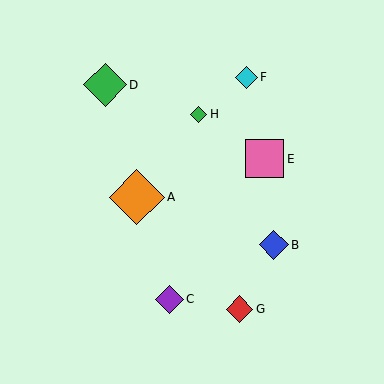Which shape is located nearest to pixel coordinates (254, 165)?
The pink square (labeled E) at (265, 159) is nearest to that location.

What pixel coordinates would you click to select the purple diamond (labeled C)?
Click at (169, 299) to select the purple diamond C.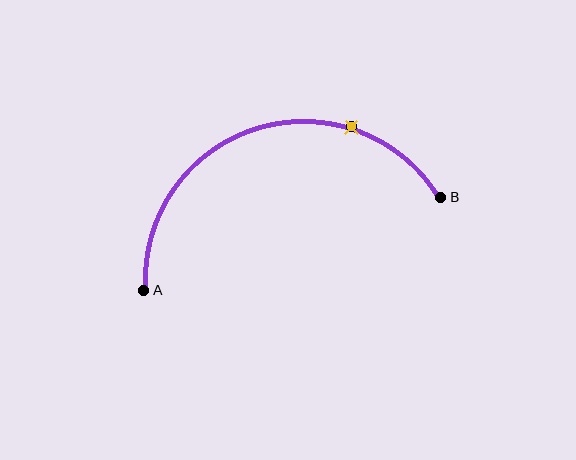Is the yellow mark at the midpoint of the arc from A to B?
No. The yellow mark lies on the arc but is closer to endpoint B. The arc midpoint would be at the point on the curve equidistant along the arc from both A and B.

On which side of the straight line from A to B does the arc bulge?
The arc bulges above the straight line connecting A and B.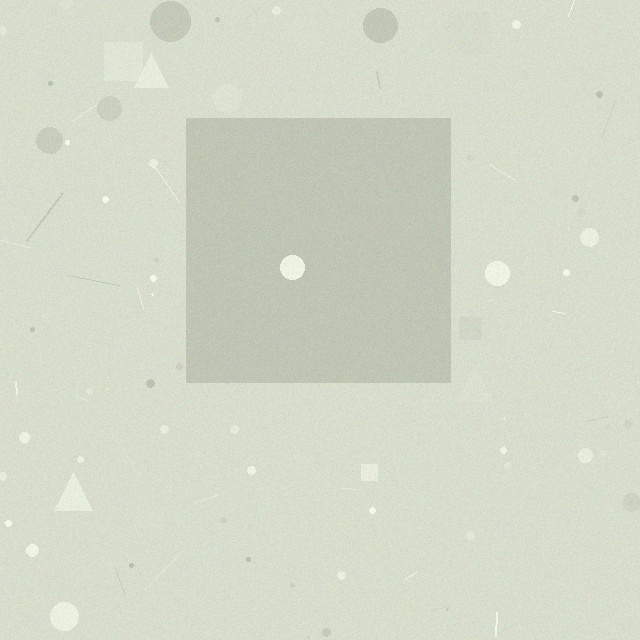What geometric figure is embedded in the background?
A square is embedded in the background.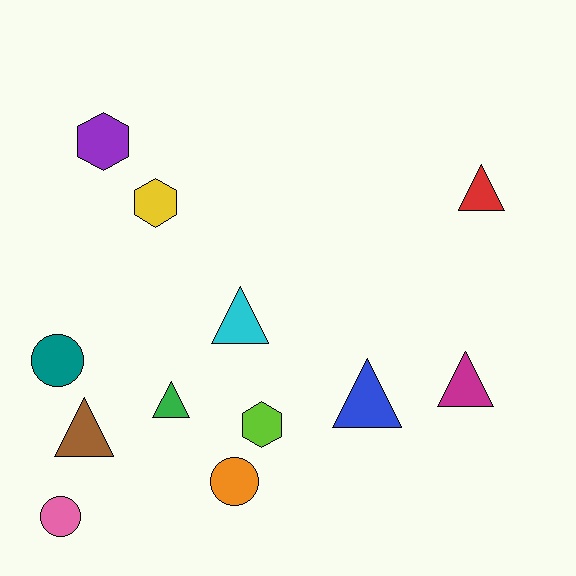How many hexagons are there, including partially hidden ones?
There are 3 hexagons.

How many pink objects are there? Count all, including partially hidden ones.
There is 1 pink object.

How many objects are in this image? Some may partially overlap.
There are 12 objects.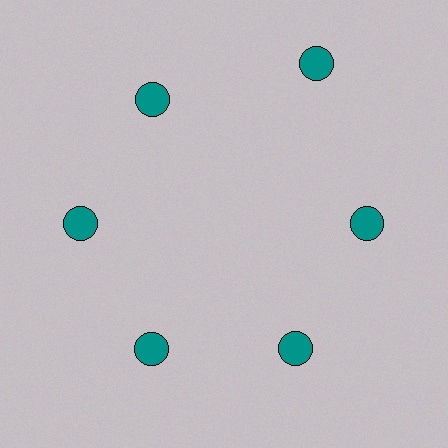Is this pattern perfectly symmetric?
No. The 6 teal circles are arranged in a ring, but one element near the 1 o'clock position is pushed outward from the center, breaking the 6-fold rotational symmetry.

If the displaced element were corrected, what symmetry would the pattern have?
It would have 6-fold rotational symmetry — the pattern would map onto itself every 60 degrees.